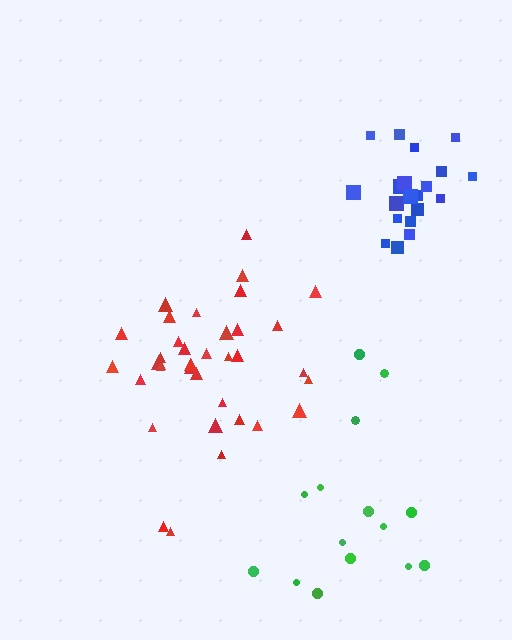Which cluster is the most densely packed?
Blue.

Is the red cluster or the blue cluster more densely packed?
Blue.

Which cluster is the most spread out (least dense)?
Green.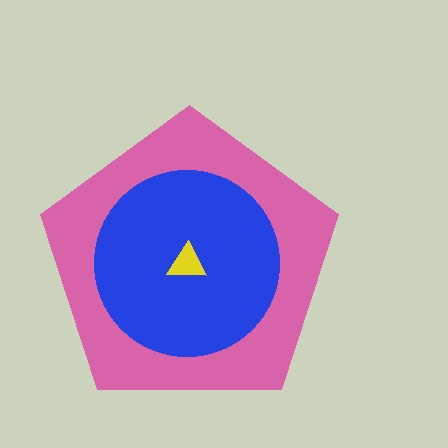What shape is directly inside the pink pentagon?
The blue circle.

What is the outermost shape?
The pink pentagon.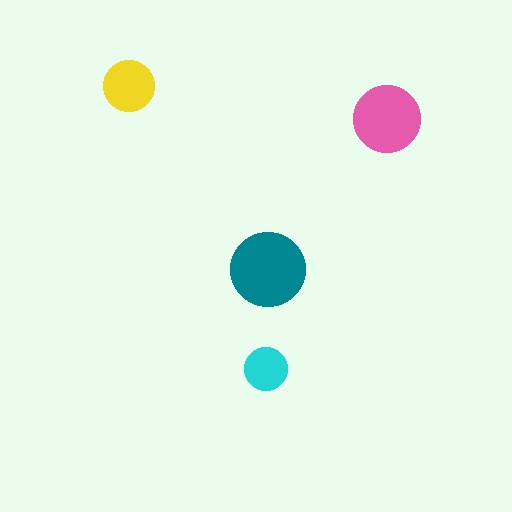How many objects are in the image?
There are 4 objects in the image.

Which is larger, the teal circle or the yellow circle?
The teal one.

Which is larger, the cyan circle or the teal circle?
The teal one.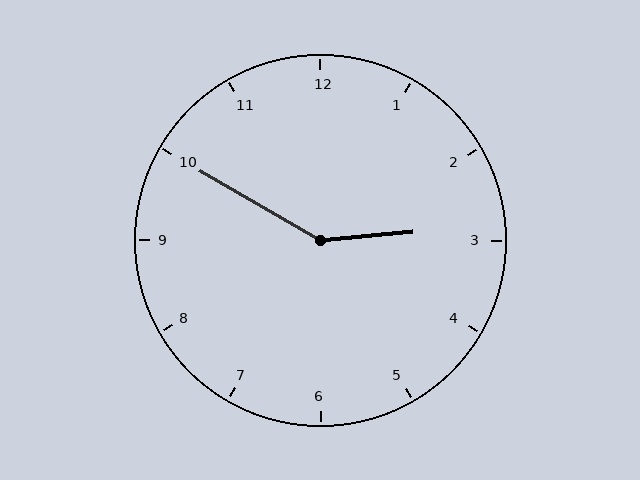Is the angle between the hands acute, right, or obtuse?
It is obtuse.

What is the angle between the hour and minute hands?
Approximately 145 degrees.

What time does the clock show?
2:50.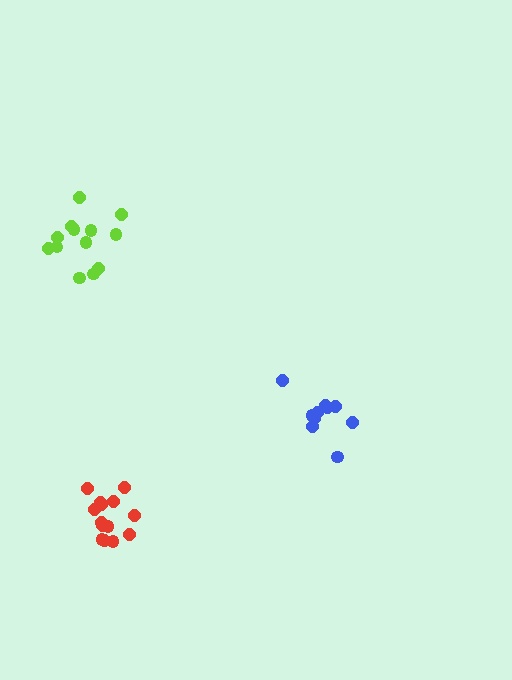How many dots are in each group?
Group 1: 10 dots, Group 2: 14 dots, Group 3: 13 dots (37 total).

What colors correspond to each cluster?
The clusters are colored: blue, red, lime.